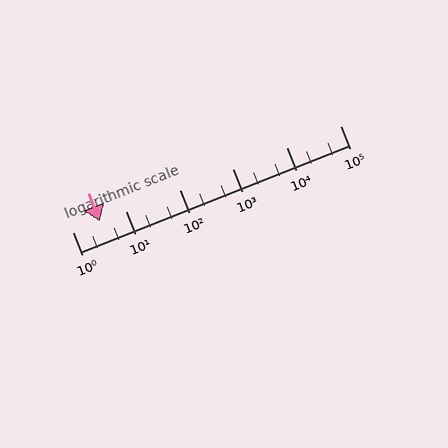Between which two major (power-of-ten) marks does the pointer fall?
The pointer is between 1 and 10.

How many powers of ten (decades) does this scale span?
The scale spans 5 decades, from 1 to 100000.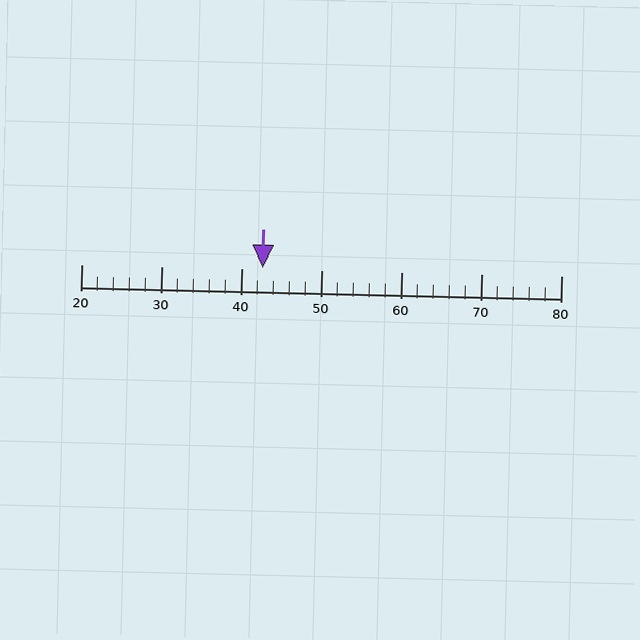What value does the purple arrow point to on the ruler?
The purple arrow points to approximately 43.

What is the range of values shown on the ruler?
The ruler shows values from 20 to 80.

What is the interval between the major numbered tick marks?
The major tick marks are spaced 10 units apart.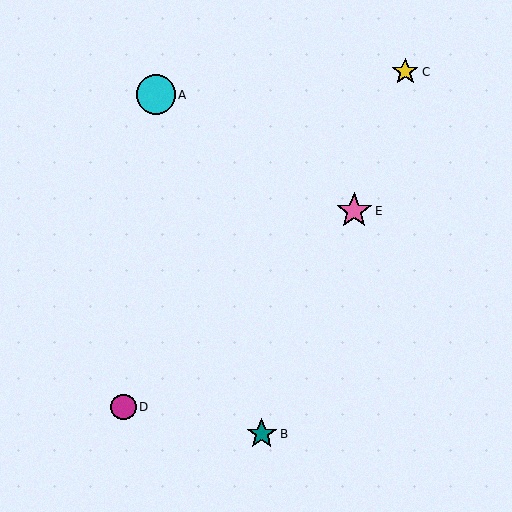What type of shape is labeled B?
Shape B is a teal star.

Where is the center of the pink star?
The center of the pink star is at (354, 211).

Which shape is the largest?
The cyan circle (labeled A) is the largest.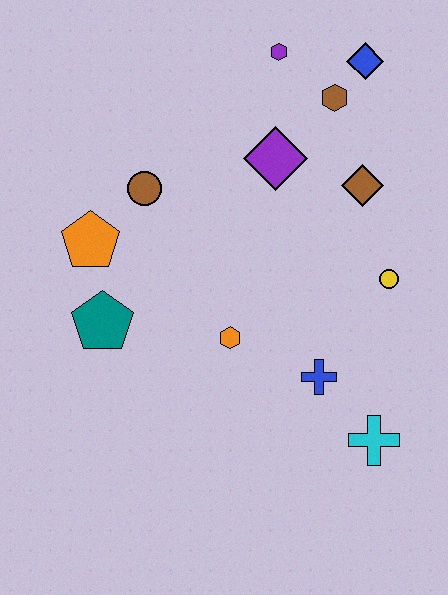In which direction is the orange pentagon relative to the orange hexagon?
The orange pentagon is to the left of the orange hexagon.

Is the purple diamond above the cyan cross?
Yes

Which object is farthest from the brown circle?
The cyan cross is farthest from the brown circle.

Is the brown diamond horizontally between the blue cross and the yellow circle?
Yes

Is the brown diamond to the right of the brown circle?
Yes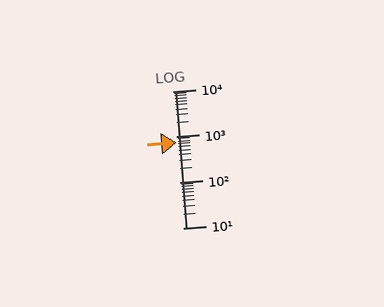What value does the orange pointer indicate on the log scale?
The pointer indicates approximately 740.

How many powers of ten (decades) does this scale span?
The scale spans 3 decades, from 10 to 10000.